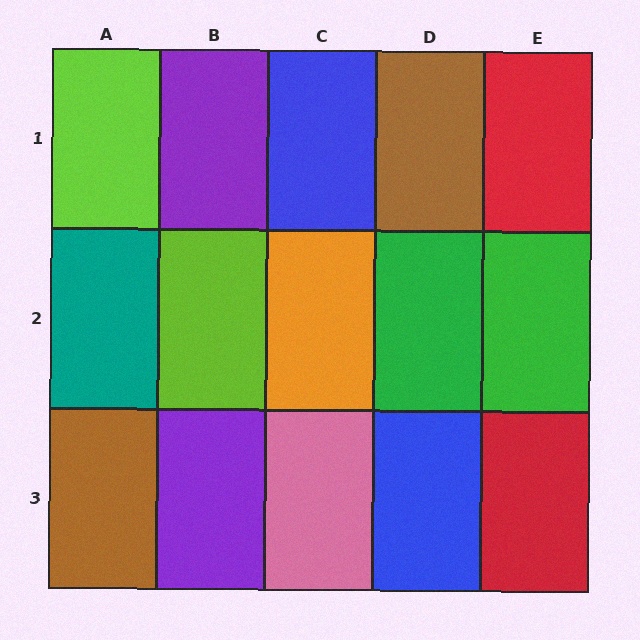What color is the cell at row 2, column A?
Teal.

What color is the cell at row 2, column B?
Lime.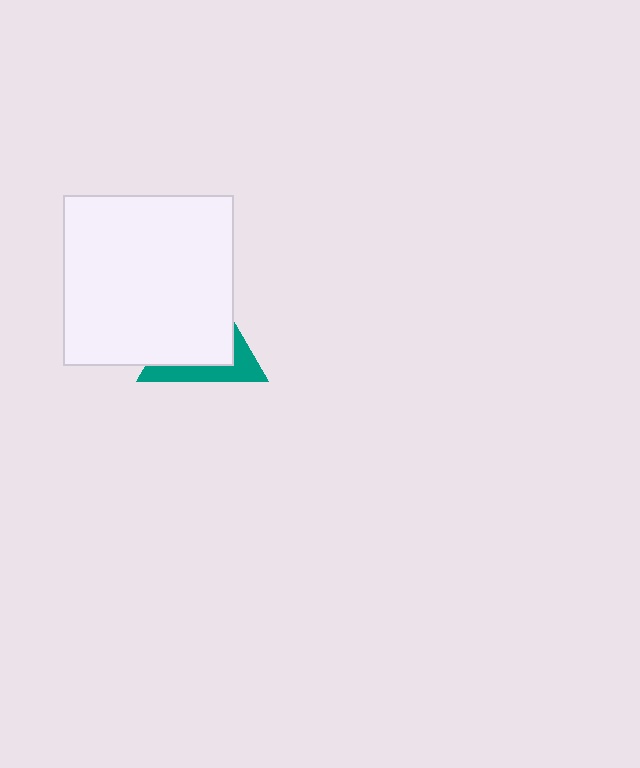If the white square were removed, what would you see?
You would see the complete teal triangle.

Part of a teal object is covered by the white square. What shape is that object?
It is a triangle.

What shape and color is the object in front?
The object in front is a white square.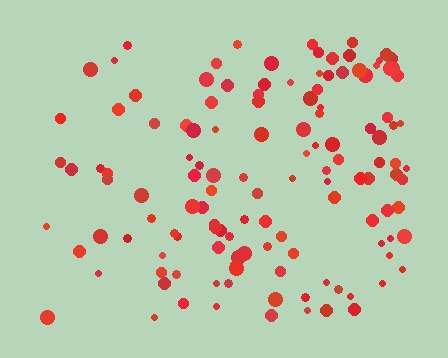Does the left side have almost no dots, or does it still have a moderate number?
Still a moderate number, just noticeably fewer than the right.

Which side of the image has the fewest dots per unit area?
The left.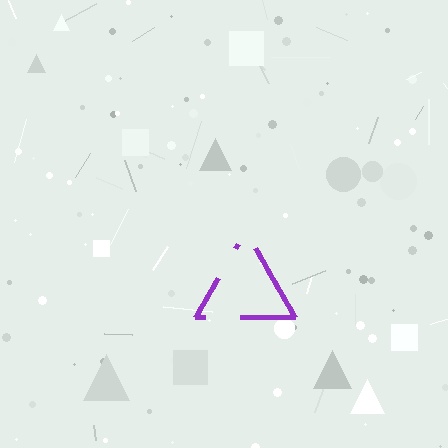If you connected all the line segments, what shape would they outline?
They would outline a triangle.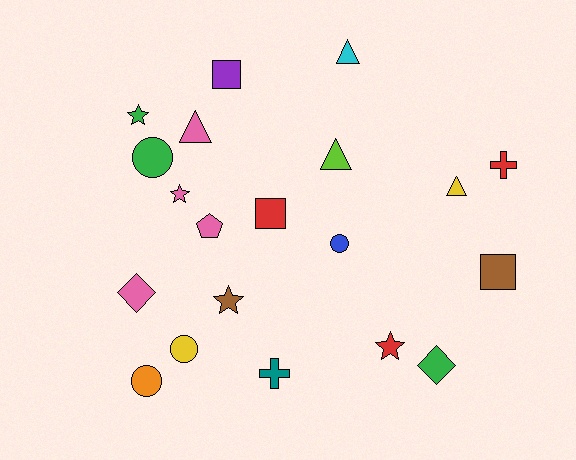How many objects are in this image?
There are 20 objects.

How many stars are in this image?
There are 4 stars.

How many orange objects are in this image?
There is 1 orange object.